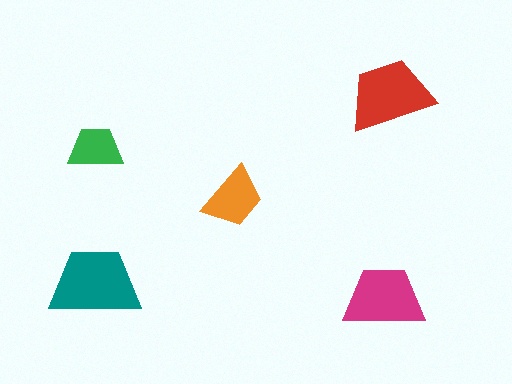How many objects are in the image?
There are 5 objects in the image.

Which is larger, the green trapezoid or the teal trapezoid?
The teal one.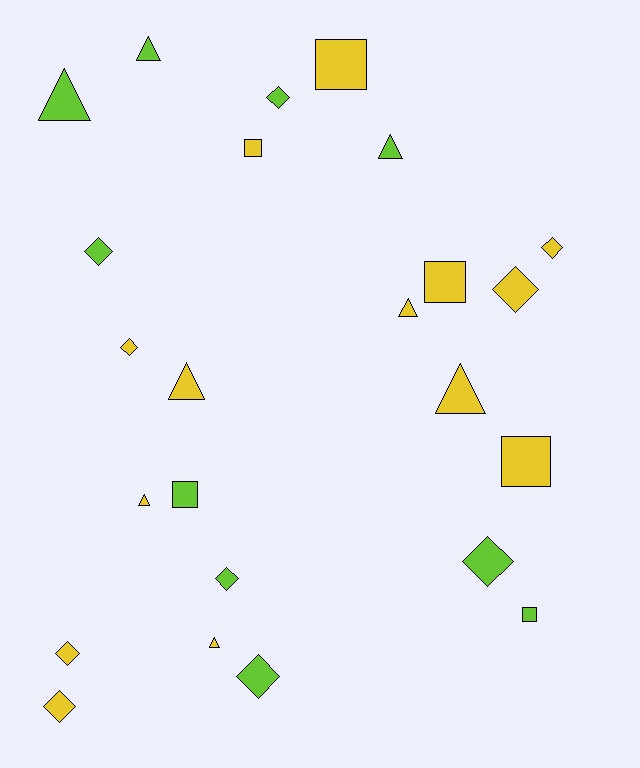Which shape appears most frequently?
Diamond, with 10 objects.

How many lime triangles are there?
There are 3 lime triangles.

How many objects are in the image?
There are 24 objects.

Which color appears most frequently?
Yellow, with 14 objects.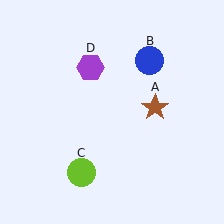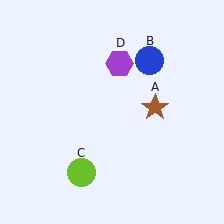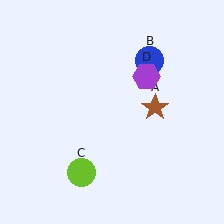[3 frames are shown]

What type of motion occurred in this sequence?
The purple hexagon (object D) rotated clockwise around the center of the scene.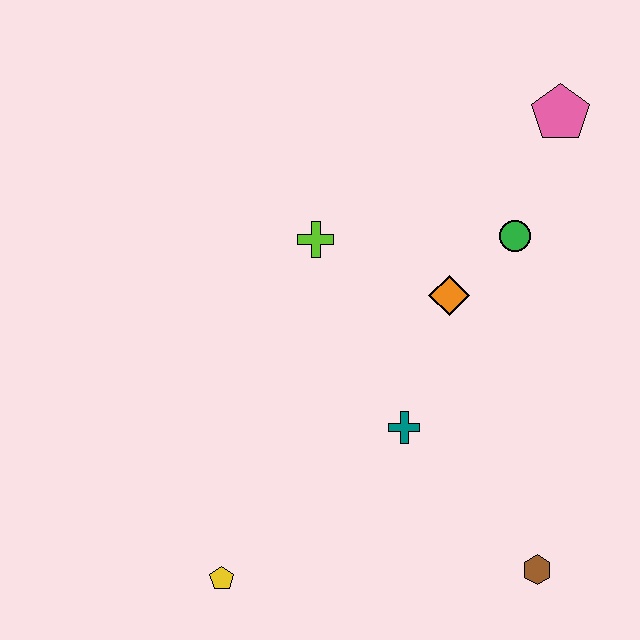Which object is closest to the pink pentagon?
The green circle is closest to the pink pentagon.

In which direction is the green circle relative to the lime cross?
The green circle is to the right of the lime cross.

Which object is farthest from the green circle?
The yellow pentagon is farthest from the green circle.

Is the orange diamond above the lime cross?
No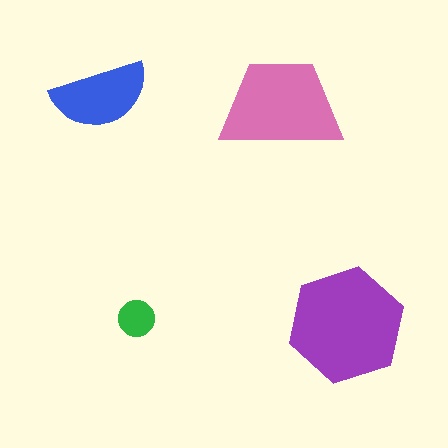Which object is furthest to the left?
The blue semicircle is leftmost.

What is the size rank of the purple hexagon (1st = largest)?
1st.